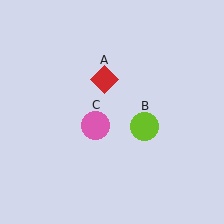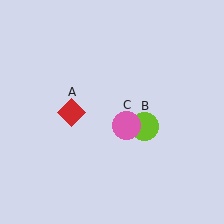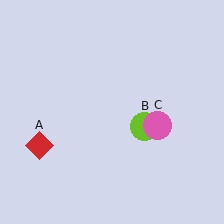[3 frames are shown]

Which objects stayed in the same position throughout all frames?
Lime circle (object B) remained stationary.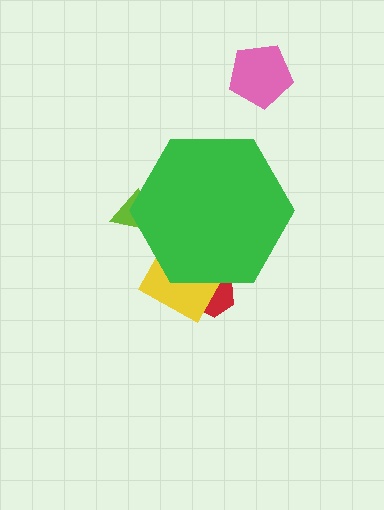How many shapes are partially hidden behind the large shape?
3 shapes are partially hidden.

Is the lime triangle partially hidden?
Yes, the lime triangle is partially hidden behind the green hexagon.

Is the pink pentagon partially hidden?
No, the pink pentagon is fully visible.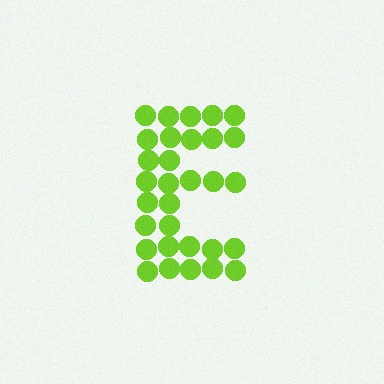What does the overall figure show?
The overall figure shows the letter E.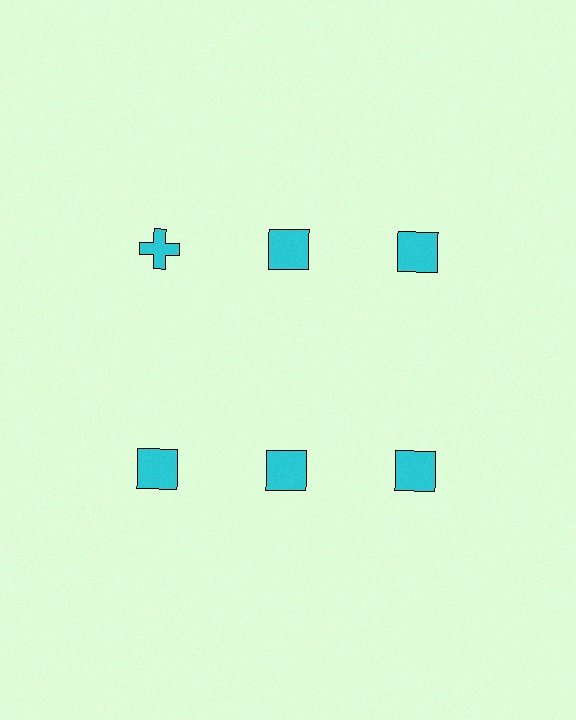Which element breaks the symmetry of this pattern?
The cyan cross in the top row, leftmost column breaks the symmetry. All other shapes are cyan squares.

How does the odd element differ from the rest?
It has a different shape: cross instead of square.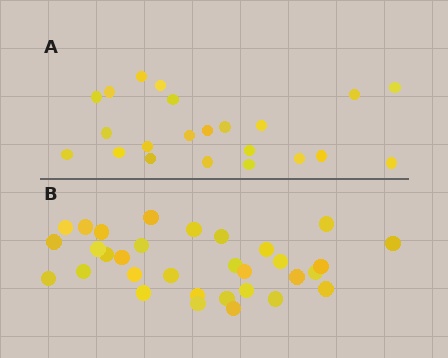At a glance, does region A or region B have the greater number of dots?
Region B (the bottom region) has more dots.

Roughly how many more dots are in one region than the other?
Region B has roughly 10 or so more dots than region A.